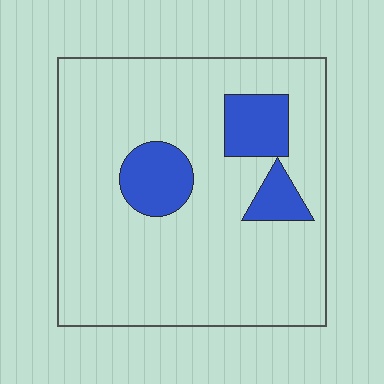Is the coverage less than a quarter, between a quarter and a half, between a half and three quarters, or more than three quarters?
Less than a quarter.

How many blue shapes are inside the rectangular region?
3.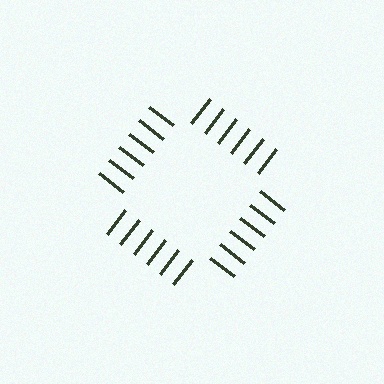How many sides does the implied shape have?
4 sides — the line-ends trace a square.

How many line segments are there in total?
24 — 6 along each of the 4 edges.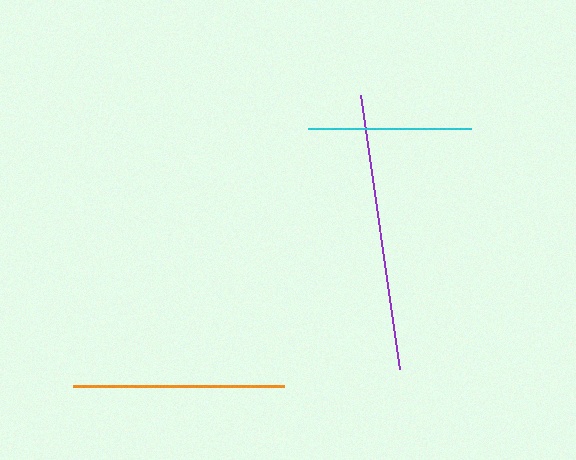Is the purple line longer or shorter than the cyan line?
The purple line is longer than the cyan line.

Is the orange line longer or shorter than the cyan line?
The orange line is longer than the cyan line.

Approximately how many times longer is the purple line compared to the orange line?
The purple line is approximately 1.3 times the length of the orange line.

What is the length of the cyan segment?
The cyan segment is approximately 163 pixels long.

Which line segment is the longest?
The purple line is the longest at approximately 277 pixels.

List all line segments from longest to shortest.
From longest to shortest: purple, orange, cyan.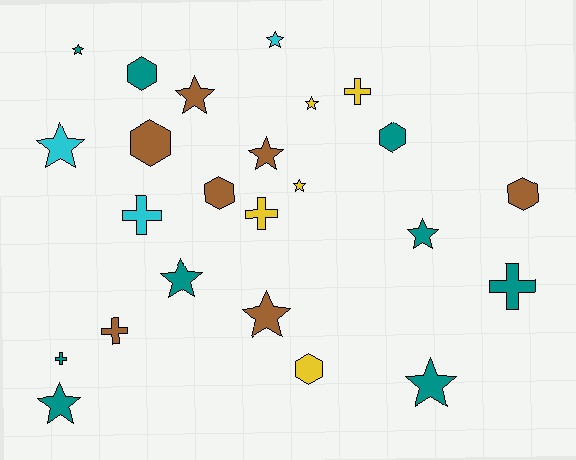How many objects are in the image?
There are 24 objects.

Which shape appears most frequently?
Star, with 12 objects.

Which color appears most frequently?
Teal, with 9 objects.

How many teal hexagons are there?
There are 2 teal hexagons.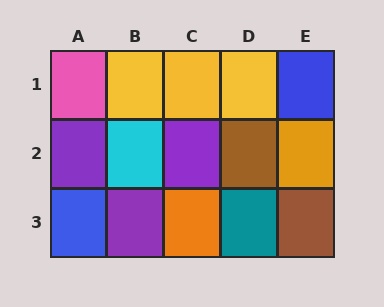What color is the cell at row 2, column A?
Purple.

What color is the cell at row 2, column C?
Purple.